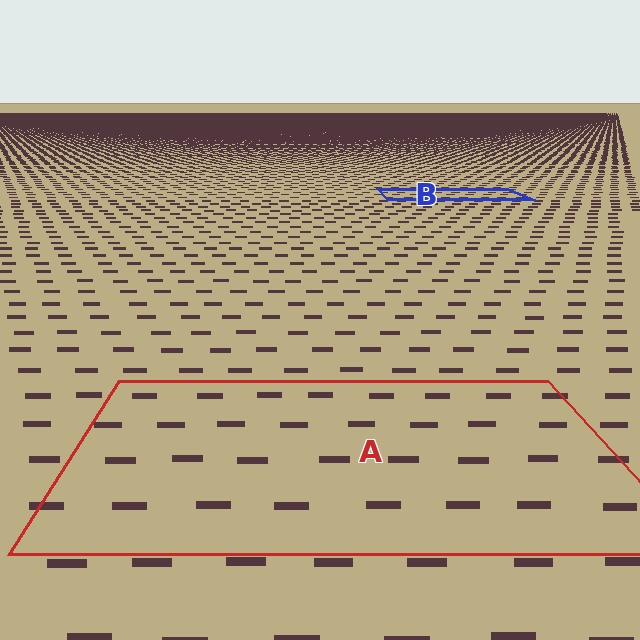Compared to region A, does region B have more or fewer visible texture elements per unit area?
Region B has more texture elements per unit area — they are packed more densely because it is farther away.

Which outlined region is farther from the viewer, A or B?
Region B is farther from the viewer — the texture elements inside it appear smaller and more densely packed.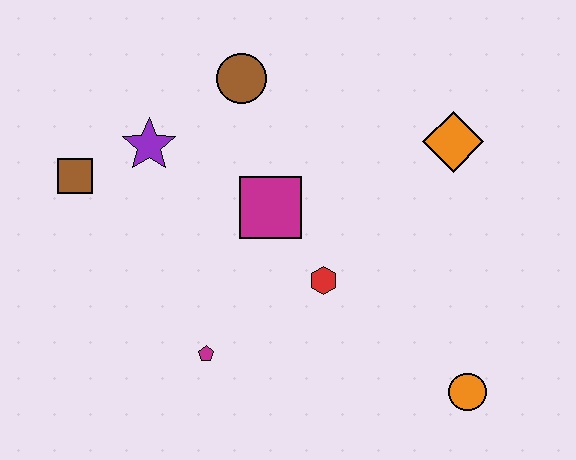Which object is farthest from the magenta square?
The orange circle is farthest from the magenta square.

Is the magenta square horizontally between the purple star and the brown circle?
No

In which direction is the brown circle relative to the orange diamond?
The brown circle is to the left of the orange diamond.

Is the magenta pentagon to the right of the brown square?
Yes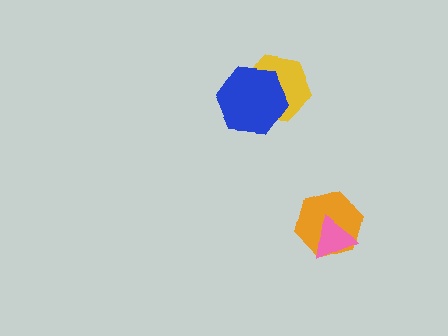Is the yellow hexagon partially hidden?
Yes, it is partially covered by another shape.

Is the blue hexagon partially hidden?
No, no other shape covers it.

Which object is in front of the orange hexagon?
The pink triangle is in front of the orange hexagon.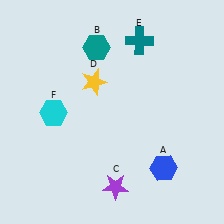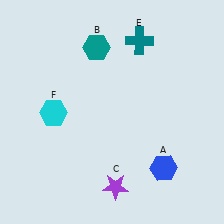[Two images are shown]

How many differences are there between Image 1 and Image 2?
There is 1 difference between the two images.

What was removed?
The yellow star (D) was removed in Image 2.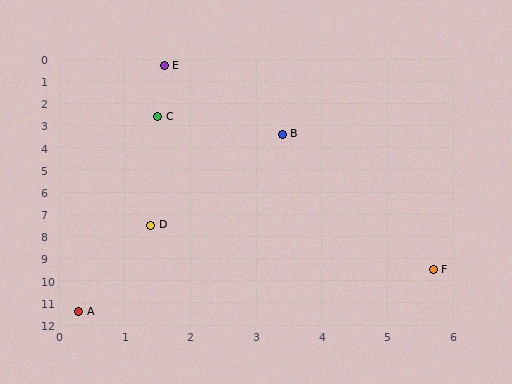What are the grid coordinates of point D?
Point D is at approximately (1.4, 7.5).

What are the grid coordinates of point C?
Point C is at approximately (1.5, 2.6).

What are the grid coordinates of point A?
Point A is at approximately (0.3, 11.4).